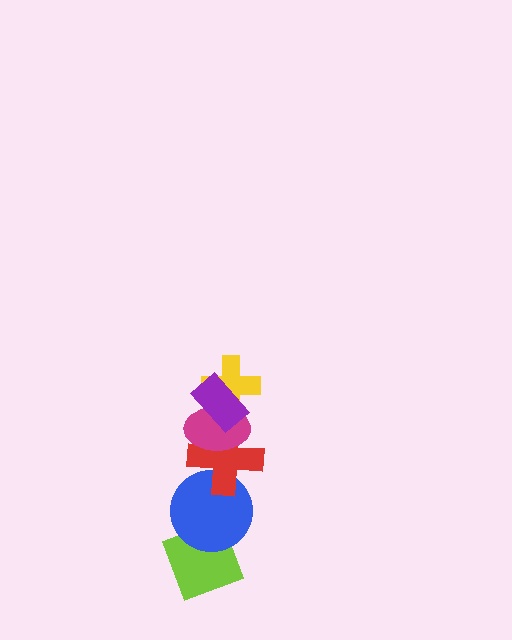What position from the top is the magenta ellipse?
The magenta ellipse is 3rd from the top.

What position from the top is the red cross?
The red cross is 4th from the top.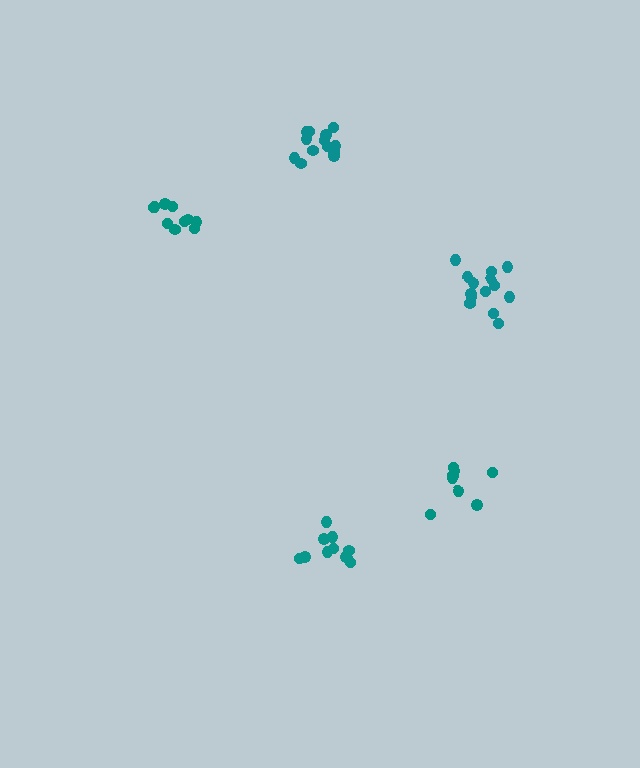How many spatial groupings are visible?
There are 5 spatial groupings.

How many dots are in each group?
Group 1: 10 dots, Group 2: 13 dots, Group 3: 8 dots, Group 4: 14 dots, Group 5: 11 dots (56 total).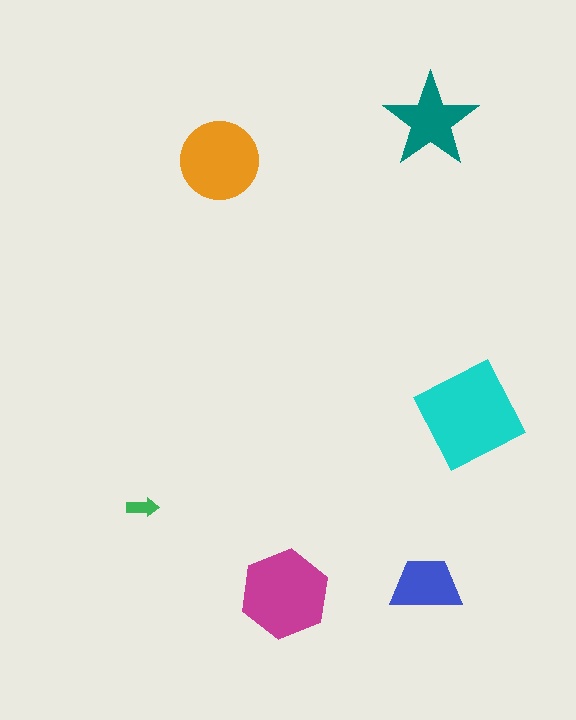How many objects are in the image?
There are 6 objects in the image.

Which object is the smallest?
The green arrow.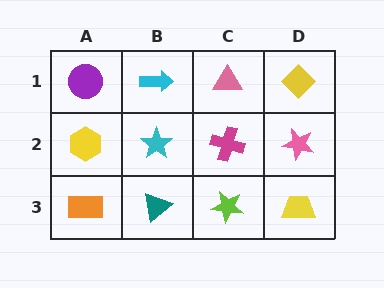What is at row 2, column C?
A magenta cross.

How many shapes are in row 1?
4 shapes.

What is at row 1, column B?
A cyan arrow.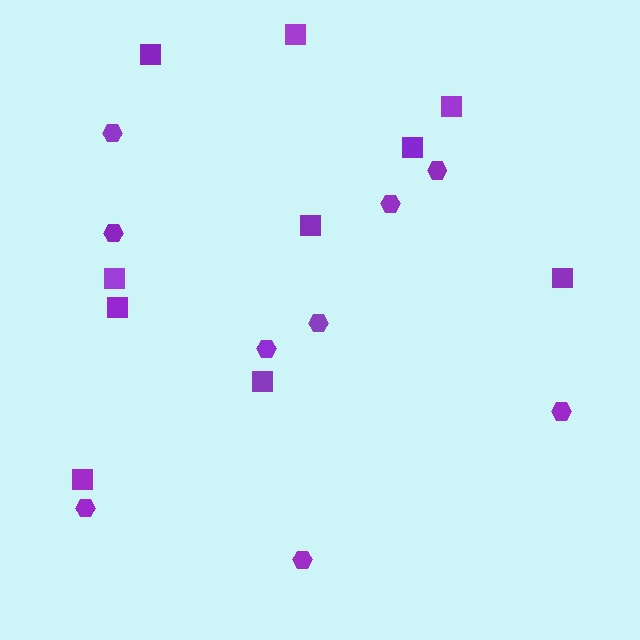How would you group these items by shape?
There are 2 groups: one group of squares (10) and one group of hexagons (9).